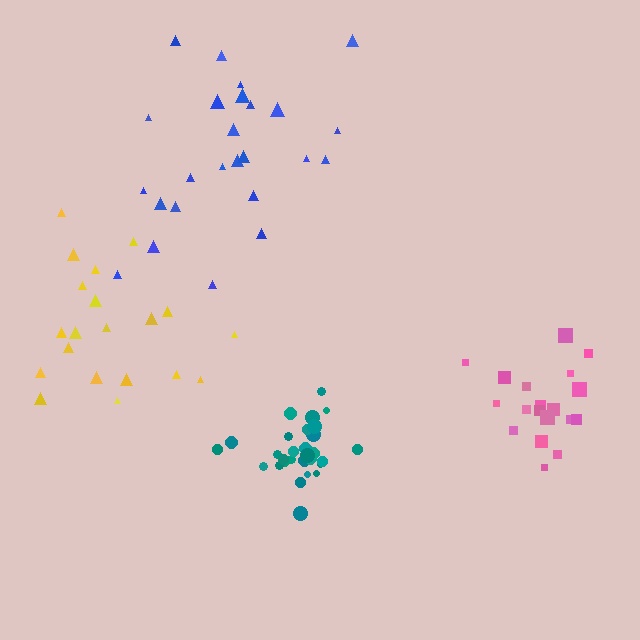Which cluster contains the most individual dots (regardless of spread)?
Teal (30).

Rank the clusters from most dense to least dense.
teal, pink, yellow, blue.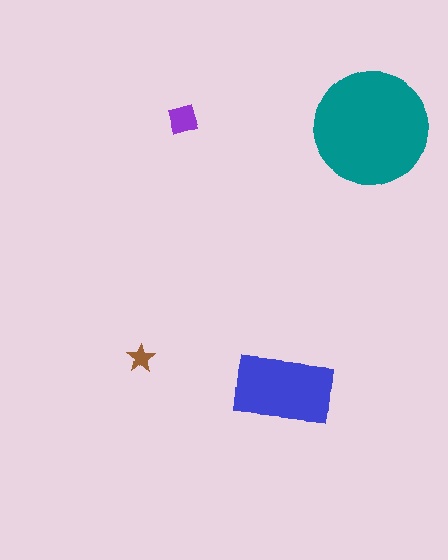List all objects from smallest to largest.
The brown star, the purple diamond, the blue rectangle, the teal circle.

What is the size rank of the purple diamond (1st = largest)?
3rd.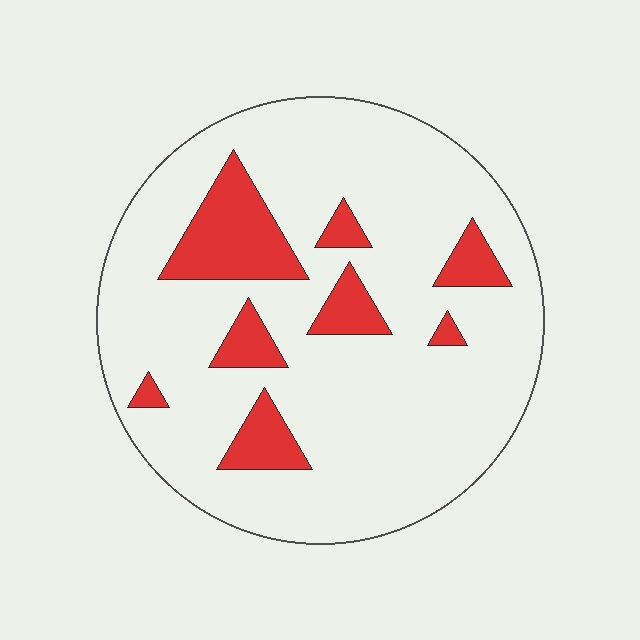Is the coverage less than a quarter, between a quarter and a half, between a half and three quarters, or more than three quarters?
Less than a quarter.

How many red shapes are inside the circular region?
8.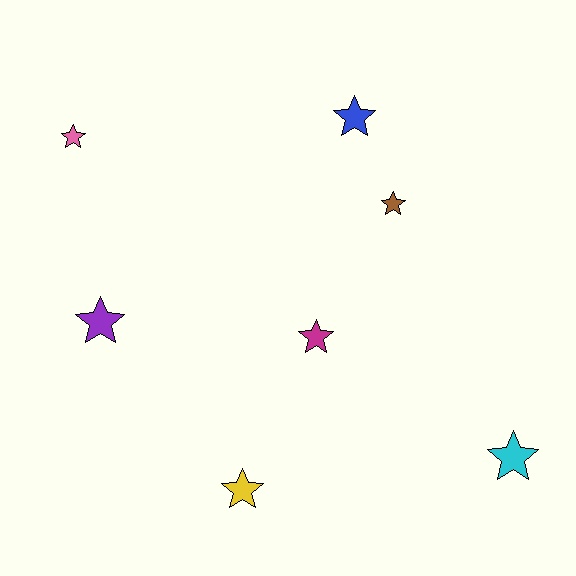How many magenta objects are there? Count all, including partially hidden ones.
There is 1 magenta object.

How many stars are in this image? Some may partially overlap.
There are 7 stars.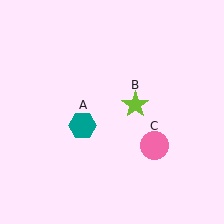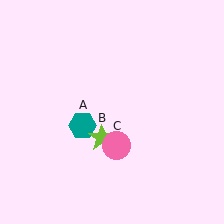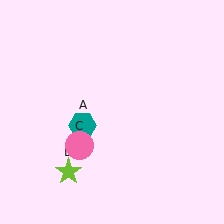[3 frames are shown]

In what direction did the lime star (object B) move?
The lime star (object B) moved down and to the left.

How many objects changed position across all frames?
2 objects changed position: lime star (object B), pink circle (object C).